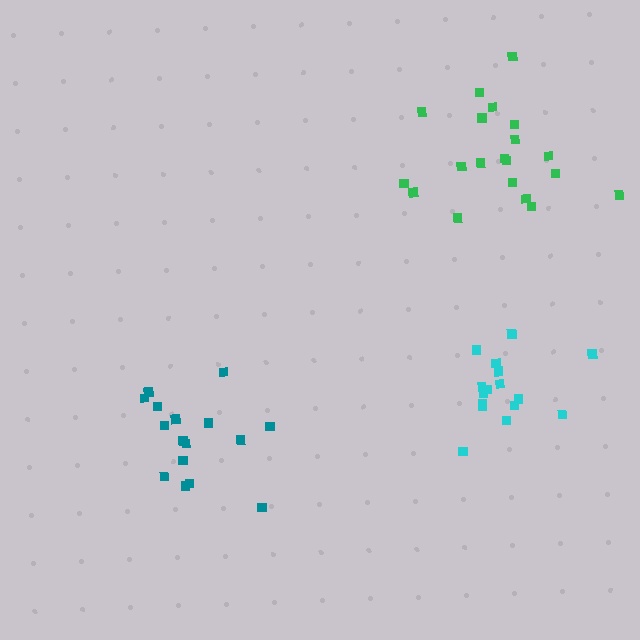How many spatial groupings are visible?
There are 3 spatial groupings.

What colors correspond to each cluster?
The clusters are colored: cyan, green, teal.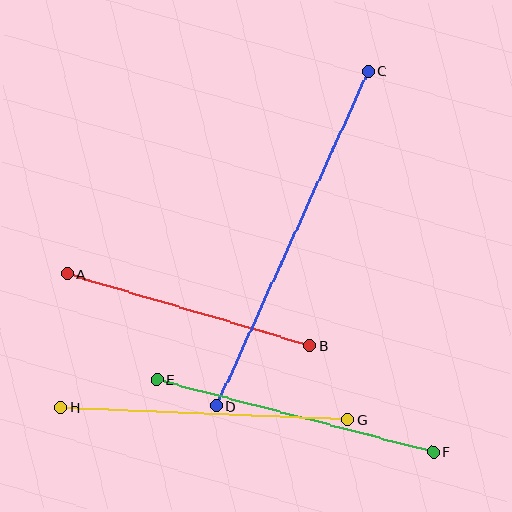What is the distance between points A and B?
The distance is approximately 254 pixels.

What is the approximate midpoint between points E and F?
The midpoint is at approximately (295, 416) pixels.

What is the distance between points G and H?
The distance is approximately 287 pixels.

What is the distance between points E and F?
The distance is approximately 286 pixels.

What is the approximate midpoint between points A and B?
The midpoint is at approximately (189, 310) pixels.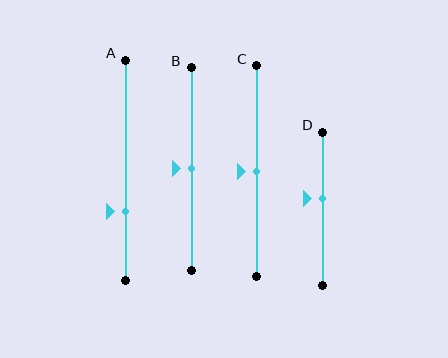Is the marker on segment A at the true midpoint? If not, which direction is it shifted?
No, the marker on segment A is shifted downward by about 19% of the segment length.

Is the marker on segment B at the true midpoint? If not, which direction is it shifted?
Yes, the marker on segment B is at the true midpoint.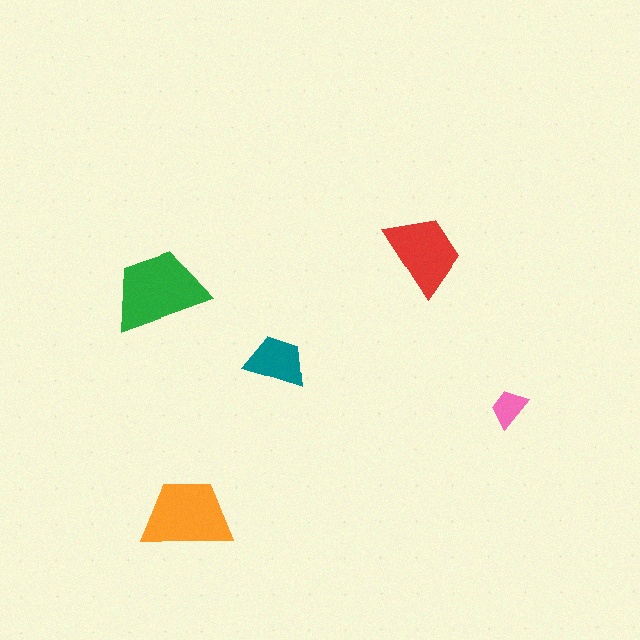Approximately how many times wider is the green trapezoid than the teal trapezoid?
About 1.5 times wider.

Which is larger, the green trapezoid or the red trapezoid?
The green one.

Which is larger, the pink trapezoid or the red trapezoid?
The red one.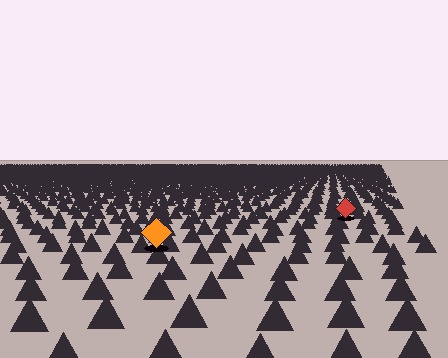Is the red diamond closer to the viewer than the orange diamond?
No. The orange diamond is closer — you can tell from the texture gradient: the ground texture is coarser near it.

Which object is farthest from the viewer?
The red diamond is farthest from the viewer. It appears smaller and the ground texture around it is denser.